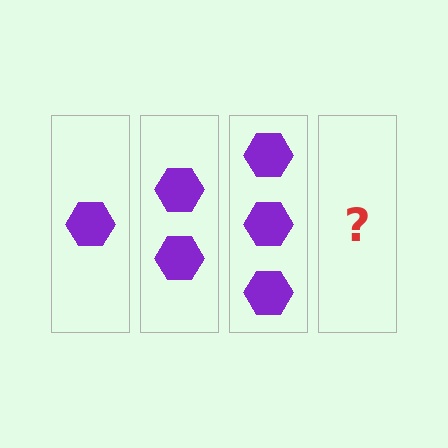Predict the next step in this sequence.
The next step is 4 hexagons.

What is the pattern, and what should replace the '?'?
The pattern is that each step adds one more hexagon. The '?' should be 4 hexagons.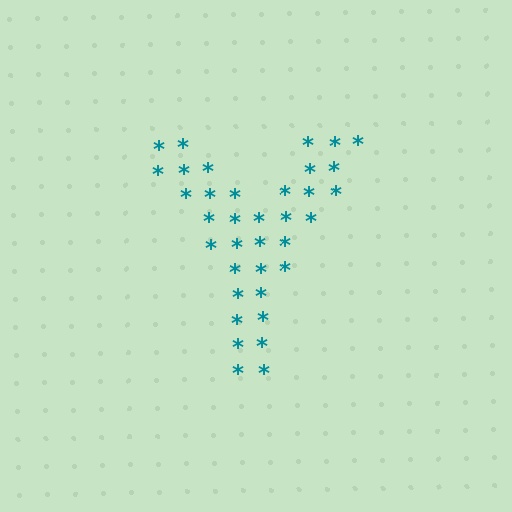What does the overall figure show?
The overall figure shows the letter Y.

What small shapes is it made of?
It is made of small asterisks.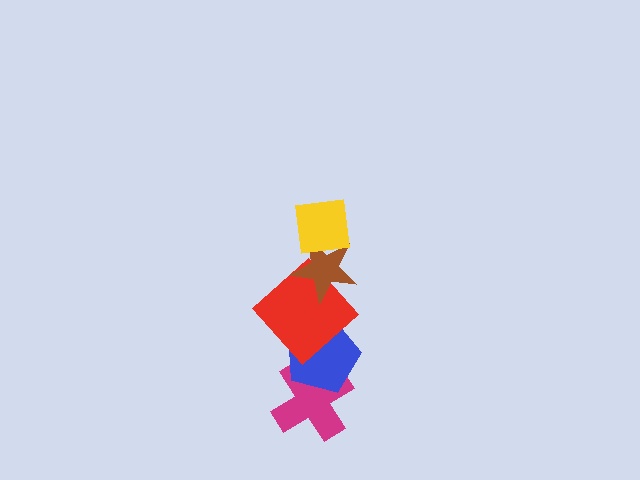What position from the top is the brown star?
The brown star is 2nd from the top.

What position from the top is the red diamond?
The red diamond is 3rd from the top.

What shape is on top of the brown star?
The yellow square is on top of the brown star.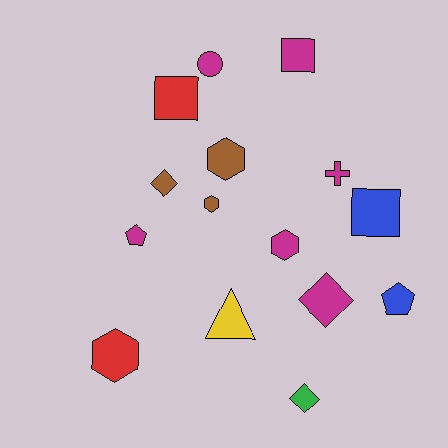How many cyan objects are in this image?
There are no cyan objects.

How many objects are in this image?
There are 15 objects.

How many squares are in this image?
There are 3 squares.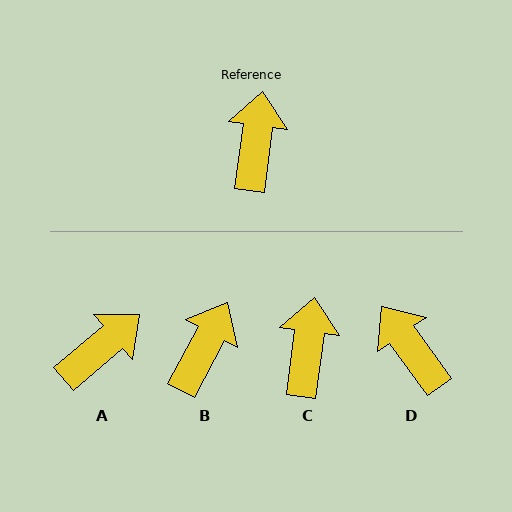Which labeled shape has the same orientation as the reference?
C.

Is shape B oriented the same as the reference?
No, it is off by about 21 degrees.